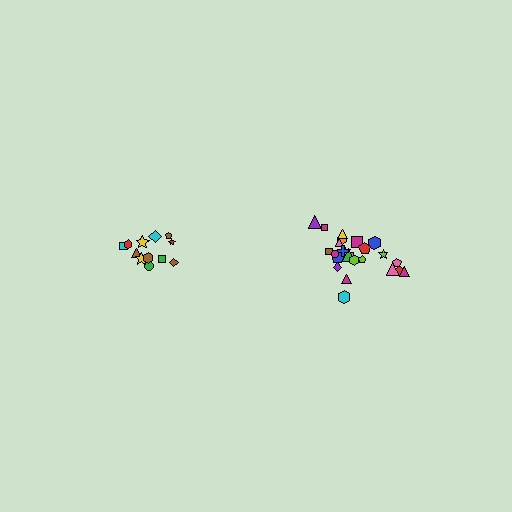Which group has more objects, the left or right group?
The right group.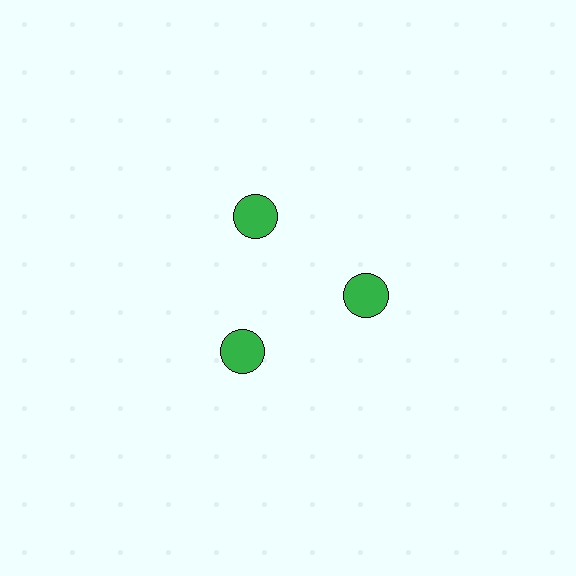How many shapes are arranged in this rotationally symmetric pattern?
There are 3 shapes, arranged in 3 groups of 1.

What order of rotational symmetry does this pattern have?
This pattern has 3-fold rotational symmetry.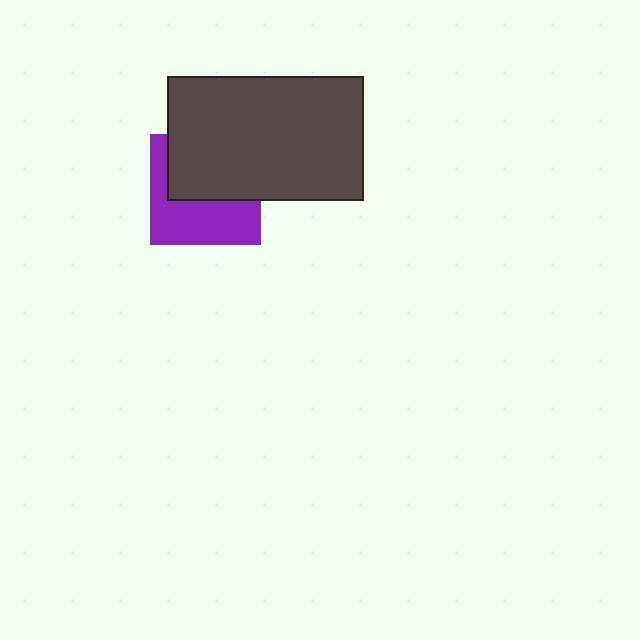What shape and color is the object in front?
The object in front is a dark gray rectangle.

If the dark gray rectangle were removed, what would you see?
You would see the complete purple square.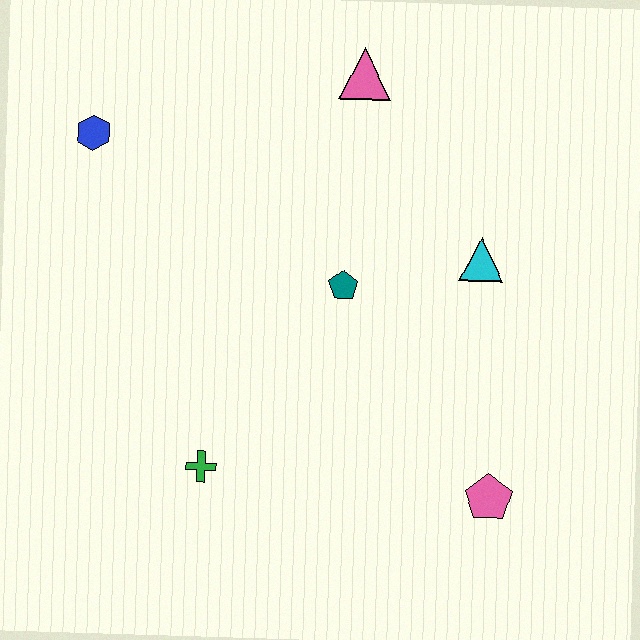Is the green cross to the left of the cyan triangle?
Yes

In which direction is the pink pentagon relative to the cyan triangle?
The pink pentagon is below the cyan triangle.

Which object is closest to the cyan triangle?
The teal pentagon is closest to the cyan triangle.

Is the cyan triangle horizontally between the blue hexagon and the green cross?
No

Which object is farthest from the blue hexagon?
The pink pentagon is farthest from the blue hexagon.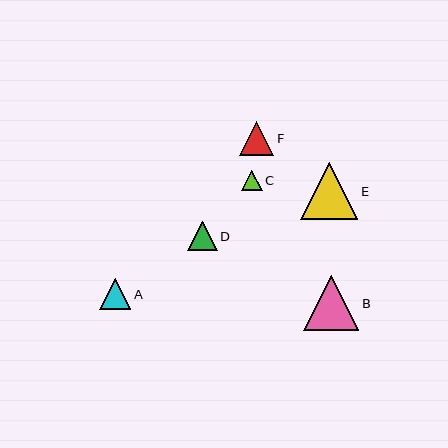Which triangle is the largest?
Triangle E is the largest with a size of approximately 57 pixels.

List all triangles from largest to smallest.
From largest to smallest: E, B, F, A, D, C.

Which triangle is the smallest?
Triangle C is the smallest with a size of approximately 20 pixels.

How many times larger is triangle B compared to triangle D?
Triangle B is approximately 1.9 times the size of triangle D.